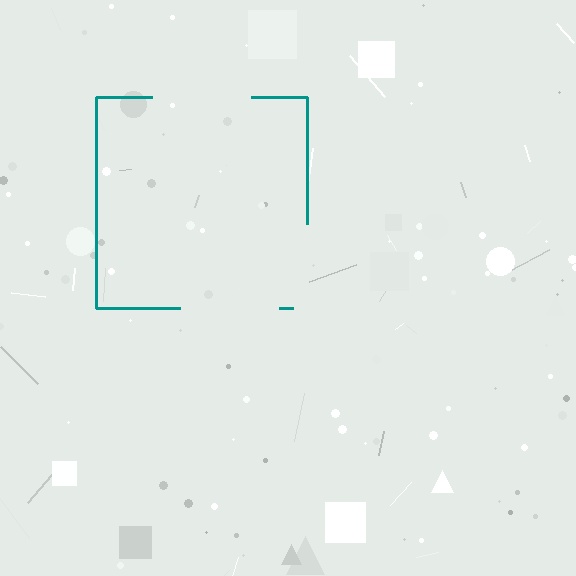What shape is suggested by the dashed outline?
The dashed outline suggests a square.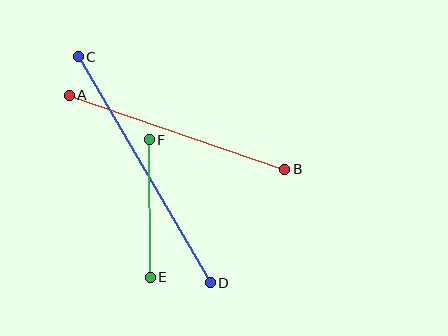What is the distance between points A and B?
The distance is approximately 228 pixels.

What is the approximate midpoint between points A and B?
The midpoint is at approximately (177, 132) pixels.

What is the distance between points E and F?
The distance is approximately 137 pixels.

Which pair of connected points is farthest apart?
Points C and D are farthest apart.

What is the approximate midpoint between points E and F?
The midpoint is at approximately (150, 209) pixels.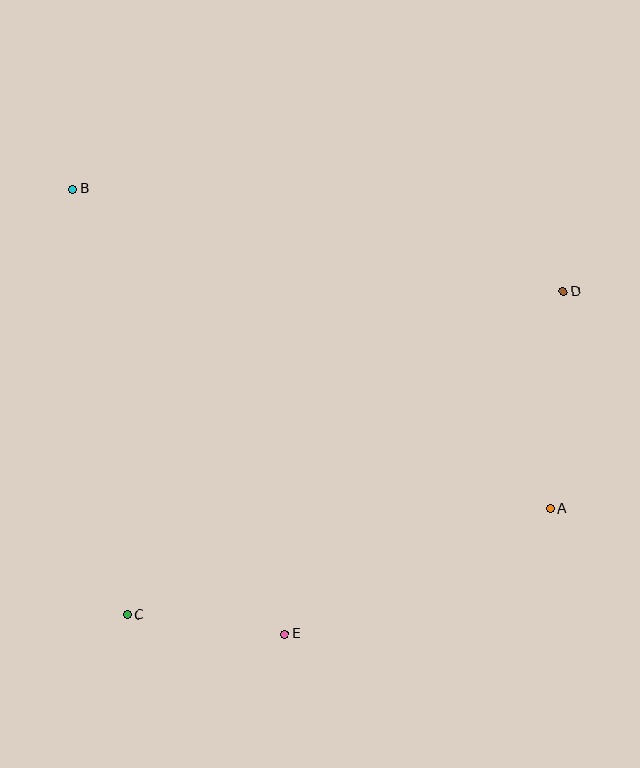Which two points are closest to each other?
Points C and E are closest to each other.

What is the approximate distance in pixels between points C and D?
The distance between C and D is approximately 543 pixels.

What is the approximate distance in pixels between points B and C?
The distance between B and C is approximately 429 pixels.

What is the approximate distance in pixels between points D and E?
The distance between D and E is approximately 441 pixels.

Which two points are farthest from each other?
Points A and B are farthest from each other.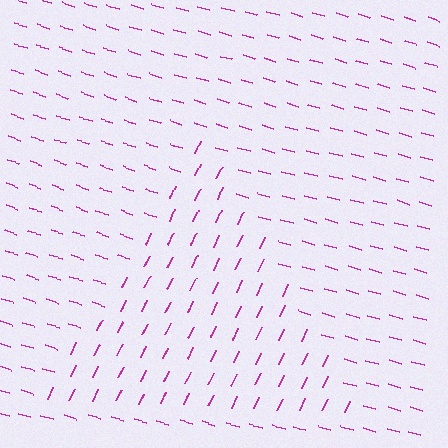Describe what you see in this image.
The image is filled with small magenta line segments. A triangle region in the image has lines oriented differently from the surrounding lines, creating a visible texture boundary.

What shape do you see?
I see a triangle.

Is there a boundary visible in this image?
Yes, there is a texture boundary formed by a change in line orientation.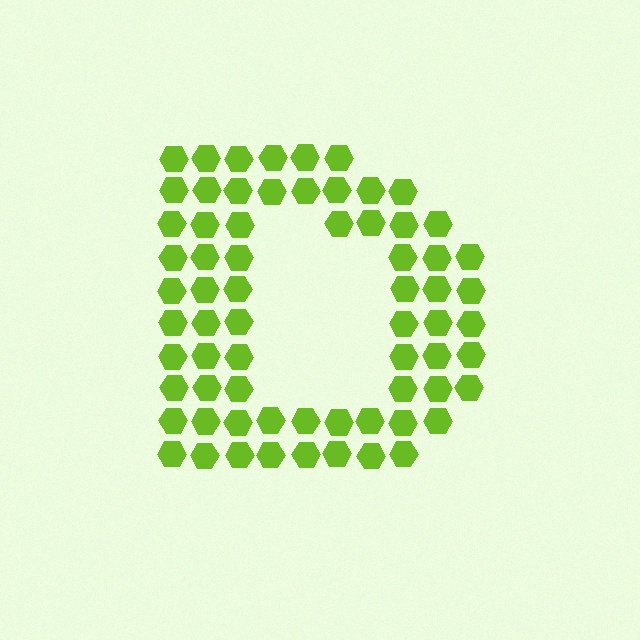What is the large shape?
The large shape is the letter D.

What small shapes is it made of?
It is made of small hexagons.